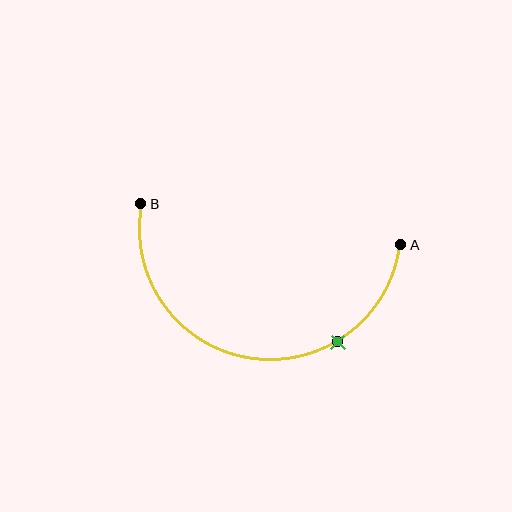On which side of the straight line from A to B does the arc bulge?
The arc bulges below the straight line connecting A and B.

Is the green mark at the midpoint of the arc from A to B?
No. The green mark lies on the arc but is closer to endpoint A. The arc midpoint would be at the point on the curve equidistant along the arc from both A and B.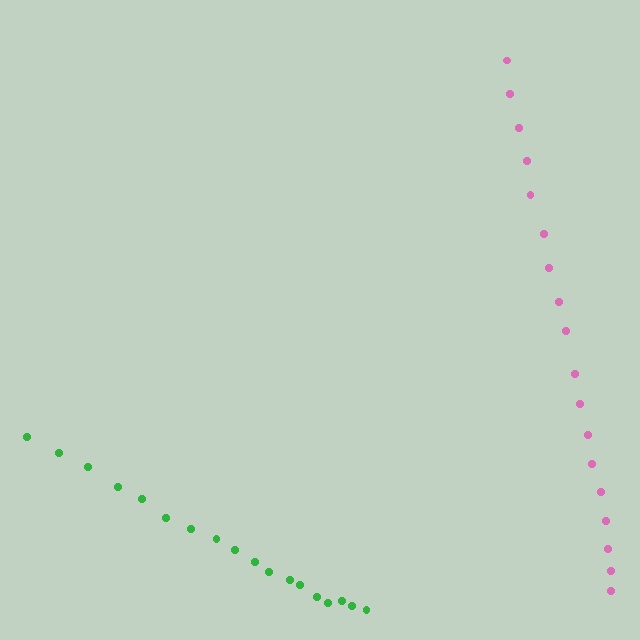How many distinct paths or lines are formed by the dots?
There are 2 distinct paths.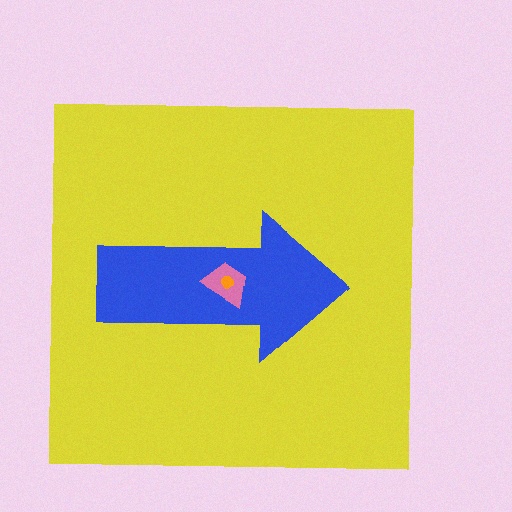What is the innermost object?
The orange circle.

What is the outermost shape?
The yellow square.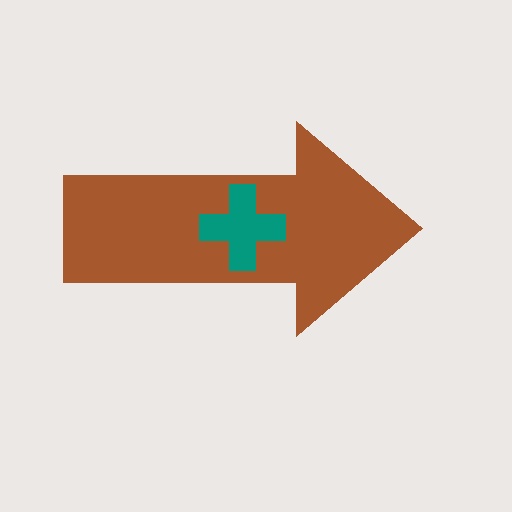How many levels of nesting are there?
2.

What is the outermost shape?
The brown arrow.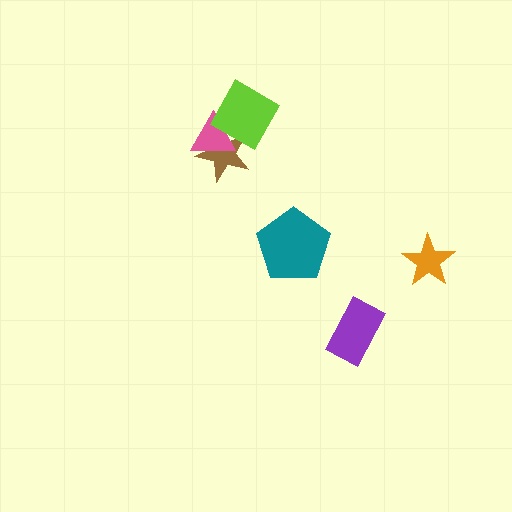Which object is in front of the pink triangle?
The lime diamond is in front of the pink triangle.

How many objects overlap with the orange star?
0 objects overlap with the orange star.